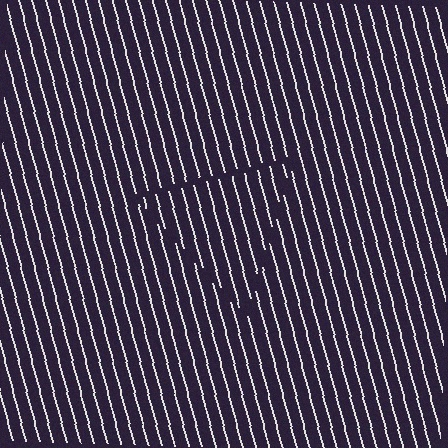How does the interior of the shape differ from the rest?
The interior of the shape contains the same grating, shifted by half a period — the contour is defined by the phase discontinuity where line-ends from the inner and outer gratings abut.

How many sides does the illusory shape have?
3 sides — the line-ends trace a triangle.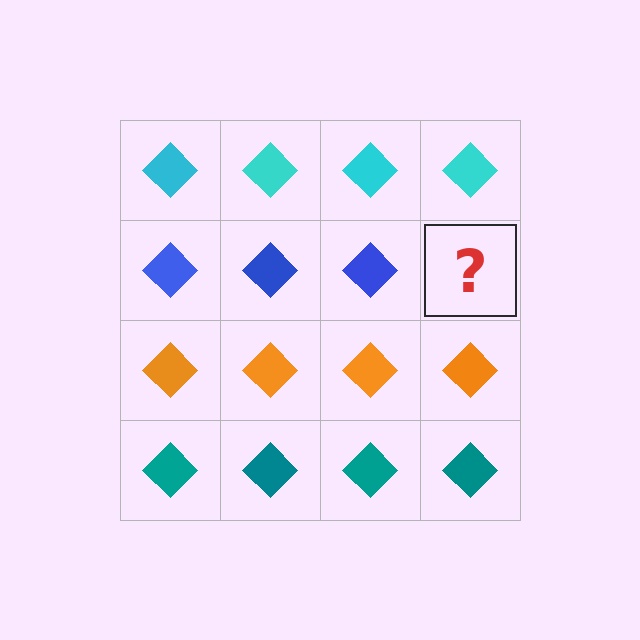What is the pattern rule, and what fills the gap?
The rule is that each row has a consistent color. The gap should be filled with a blue diamond.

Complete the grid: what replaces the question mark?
The question mark should be replaced with a blue diamond.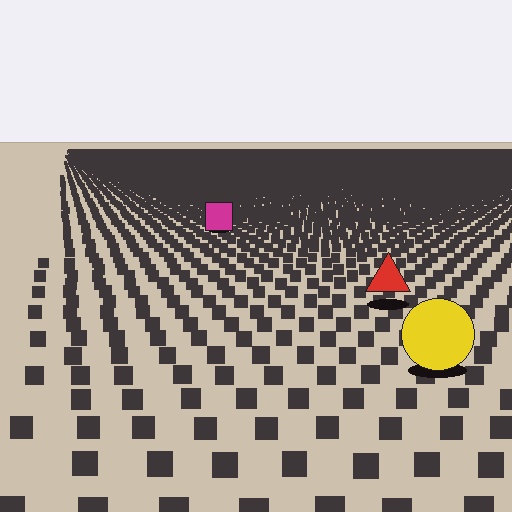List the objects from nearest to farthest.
From nearest to farthest: the yellow circle, the red triangle, the magenta square.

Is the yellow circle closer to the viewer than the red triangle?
Yes. The yellow circle is closer — you can tell from the texture gradient: the ground texture is coarser near it.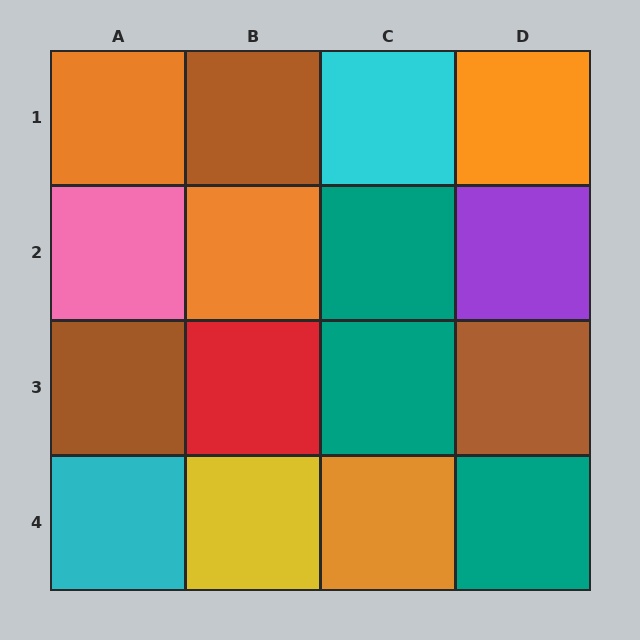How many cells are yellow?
1 cell is yellow.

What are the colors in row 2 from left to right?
Pink, orange, teal, purple.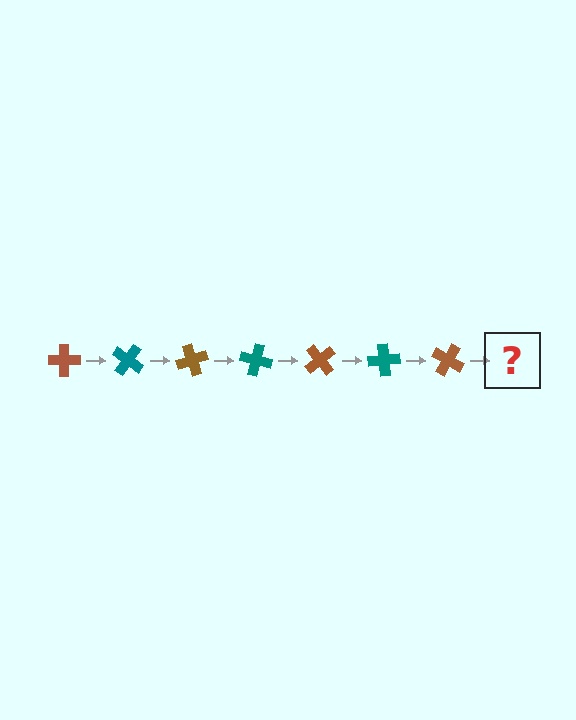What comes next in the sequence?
The next element should be a teal cross, rotated 245 degrees from the start.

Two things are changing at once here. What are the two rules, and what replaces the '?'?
The two rules are that it rotates 35 degrees each step and the color cycles through brown and teal. The '?' should be a teal cross, rotated 245 degrees from the start.